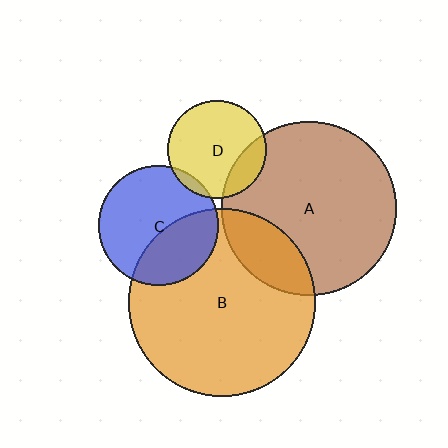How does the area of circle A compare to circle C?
Approximately 2.1 times.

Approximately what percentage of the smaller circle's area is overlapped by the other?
Approximately 20%.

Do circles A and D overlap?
Yes.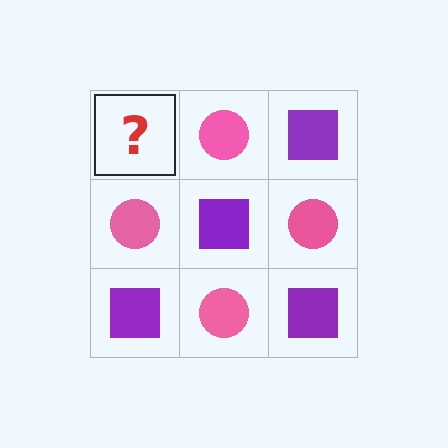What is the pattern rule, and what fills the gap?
The rule is that it alternates purple square and pink circle in a checkerboard pattern. The gap should be filled with a purple square.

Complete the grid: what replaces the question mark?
The question mark should be replaced with a purple square.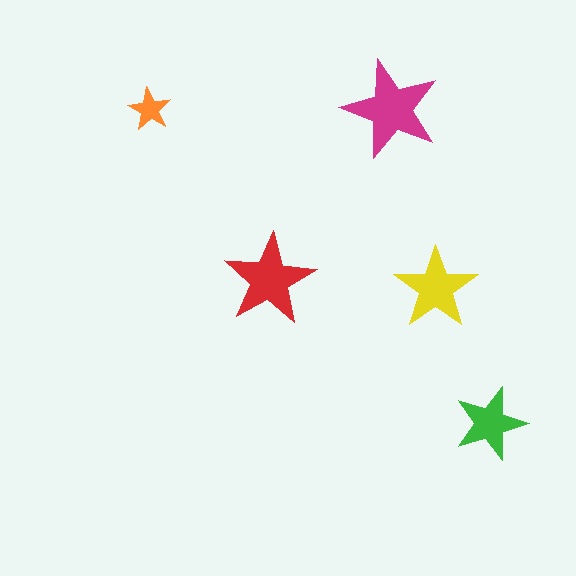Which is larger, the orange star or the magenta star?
The magenta one.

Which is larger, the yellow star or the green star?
The yellow one.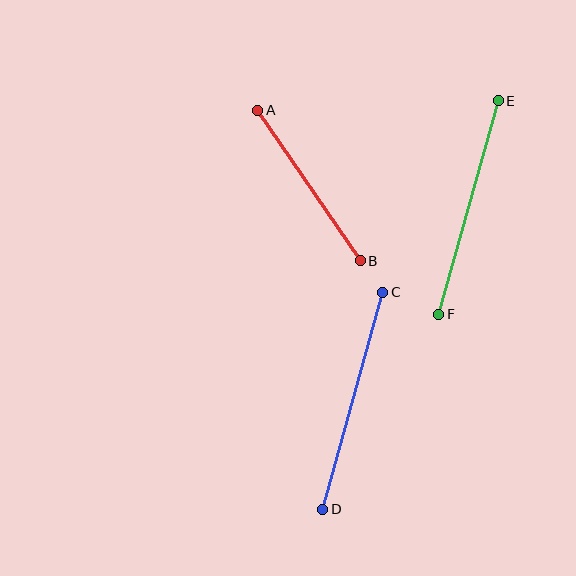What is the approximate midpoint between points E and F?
The midpoint is at approximately (468, 208) pixels.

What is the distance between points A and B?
The distance is approximately 182 pixels.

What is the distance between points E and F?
The distance is approximately 222 pixels.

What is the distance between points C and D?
The distance is approximately 225 pixels.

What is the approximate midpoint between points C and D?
The midpoint is at approximately (353, 401) pixels.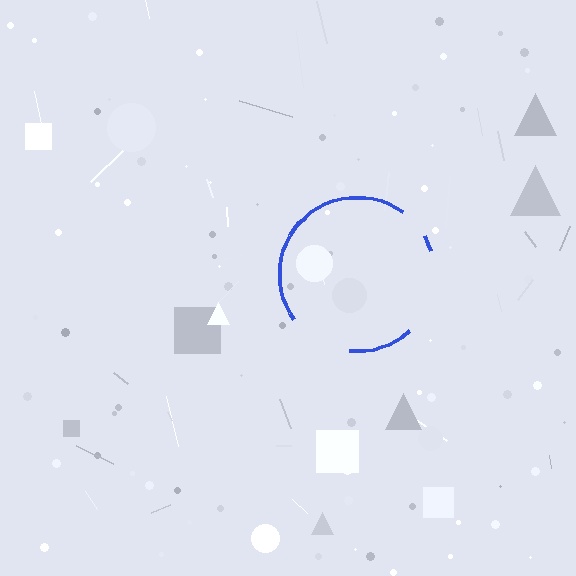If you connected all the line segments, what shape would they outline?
They would outline a circle.